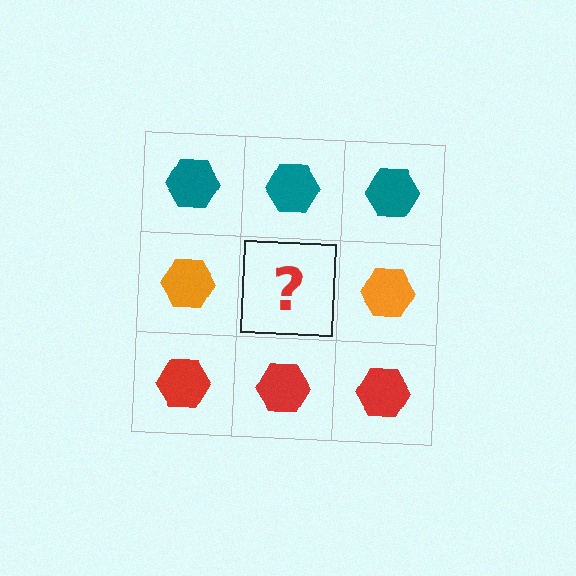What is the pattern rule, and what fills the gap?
The rule is that each row has a consistent color. The gap should be filled with an orange hexagon.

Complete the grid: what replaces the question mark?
The question mark should be replaced with an orange hexagon.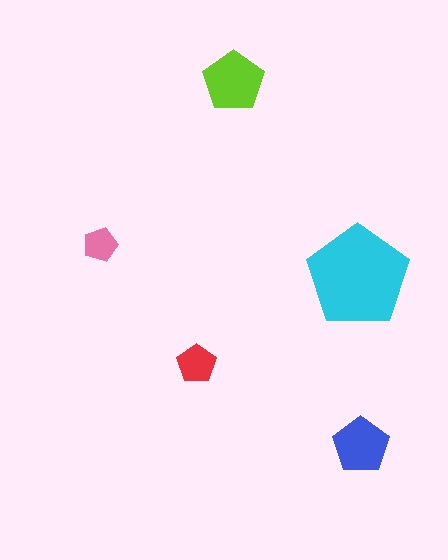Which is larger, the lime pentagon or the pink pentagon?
The lime one.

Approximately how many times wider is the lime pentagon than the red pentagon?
About 1.5 times wider.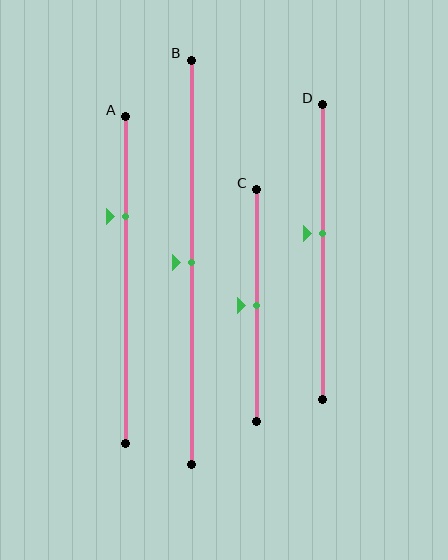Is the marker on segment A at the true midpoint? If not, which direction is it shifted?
No, the marker on segment A is shifted upward by about 20% of the segment length.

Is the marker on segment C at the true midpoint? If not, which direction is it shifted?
Yes, the marker on segment C is at the true midpoint.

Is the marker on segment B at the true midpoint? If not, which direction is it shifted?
Yes, the marker on segment B is at the true midpoint.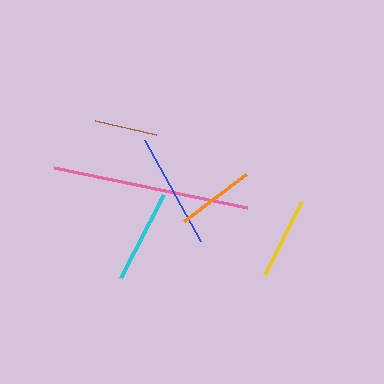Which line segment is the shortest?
The brown line is the shortest at approximately 63 pixels.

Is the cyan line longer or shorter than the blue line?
The blue line is longer than the cyan line.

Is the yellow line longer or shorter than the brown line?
The yellow line is longer than the brown line.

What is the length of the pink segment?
The pink segment is approximately 198 pixels long.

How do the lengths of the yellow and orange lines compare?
The yellow and orange lines are approximately the same length.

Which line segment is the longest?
The pink line is the longest at approximately 198 pixels.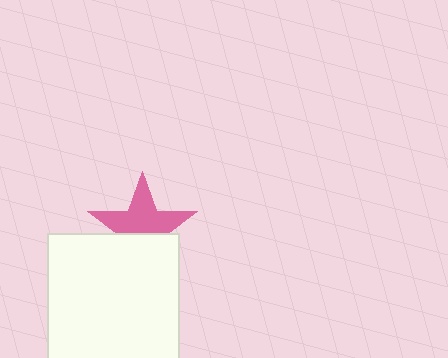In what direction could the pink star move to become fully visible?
The pink star could move up. That would shift it out from behind the white rectangle entirely.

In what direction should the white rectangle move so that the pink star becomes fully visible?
The white rectangle should move down. That is the shortest direction to clear the overlap and leave the pink star fully visible.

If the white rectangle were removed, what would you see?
You would see the complete pink star.